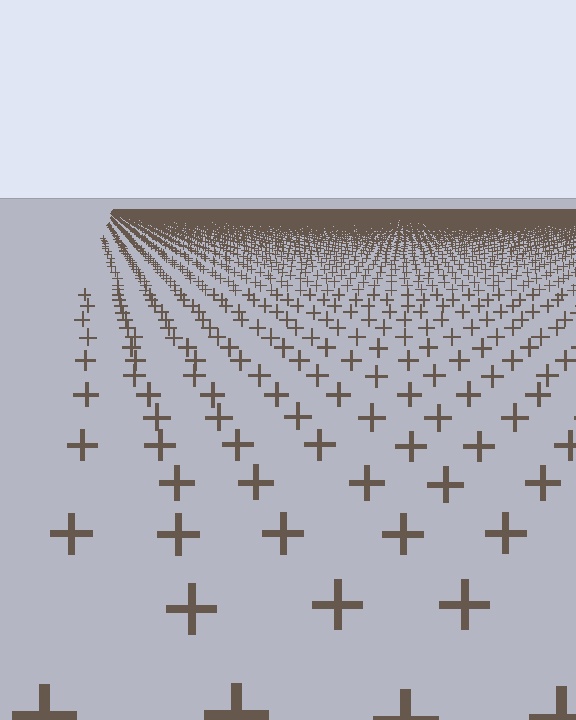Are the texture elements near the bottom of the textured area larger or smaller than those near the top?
Larger. Near the bottom, elements are closer to the viewer and appear at a bigger on-screen size.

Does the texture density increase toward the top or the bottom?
Density increases toward the top.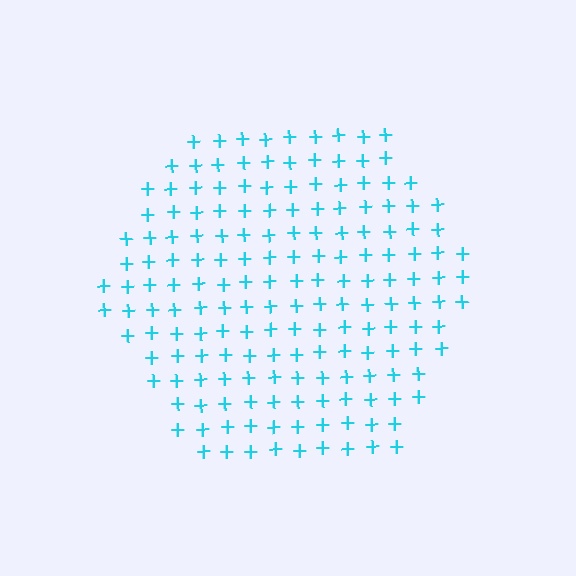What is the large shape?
The large shape is a hexagon.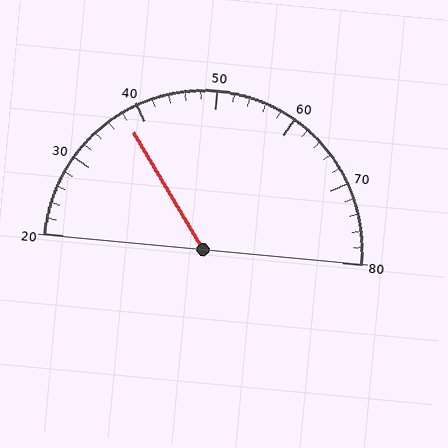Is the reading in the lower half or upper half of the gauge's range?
The reading is in the lower half of the range (20 to 80).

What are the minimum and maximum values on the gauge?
The gauge ranges from 20 to 80.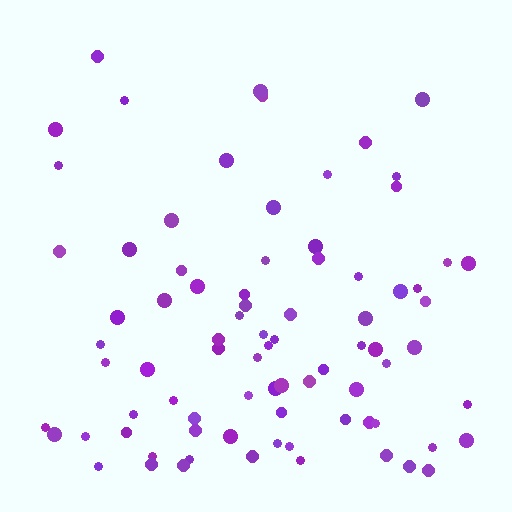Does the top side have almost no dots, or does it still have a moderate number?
Still a moderate number, just noticeably fewer than the bottom.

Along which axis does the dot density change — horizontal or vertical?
Vertical.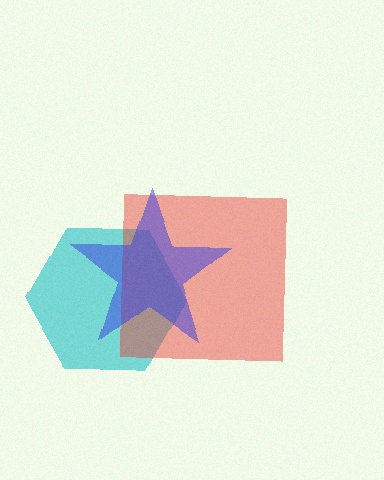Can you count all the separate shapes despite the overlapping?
Yes, there are 3 separate shapes.